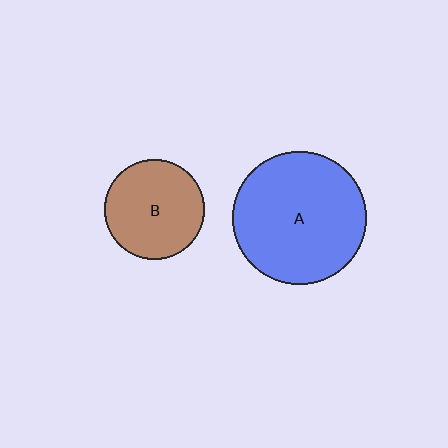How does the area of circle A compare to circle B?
Approximately 1.8 times.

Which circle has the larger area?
Circle A (blue).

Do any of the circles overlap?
No, none of the circles overlap.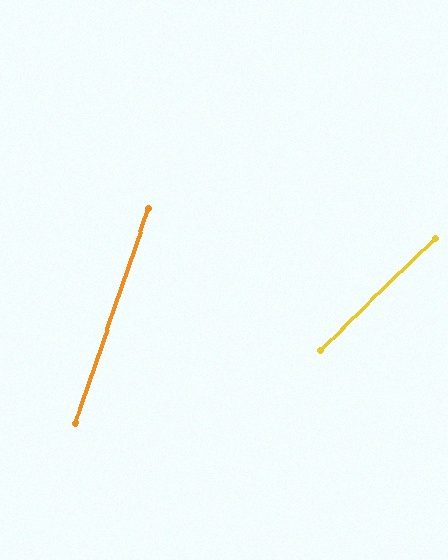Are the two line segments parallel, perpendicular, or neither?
Neither parallel nor perpendicular — they differ by about 27°.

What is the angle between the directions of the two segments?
Approximately 27 degrees.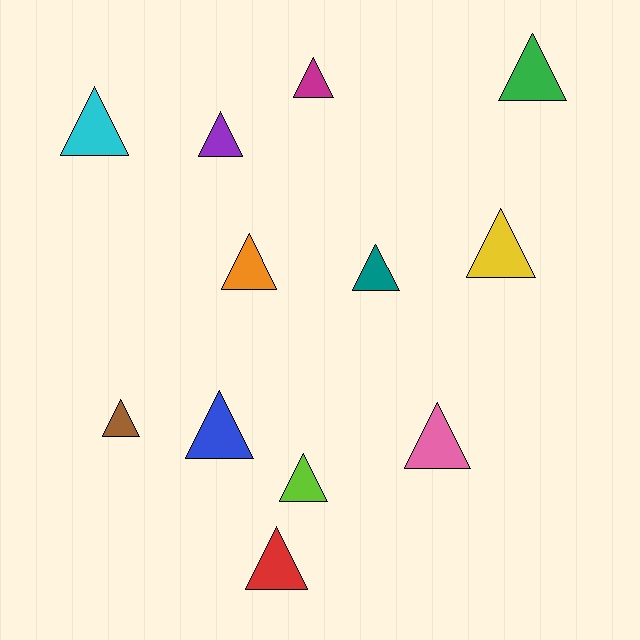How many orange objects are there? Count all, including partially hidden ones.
There is 1 orange object.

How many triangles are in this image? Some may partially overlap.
There are 12 triangles.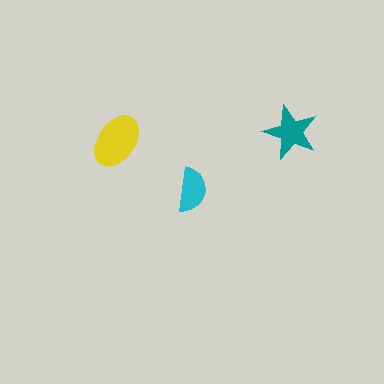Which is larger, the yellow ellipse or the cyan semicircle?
The yellow ellipse.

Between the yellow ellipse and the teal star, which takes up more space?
The yellow ellipse.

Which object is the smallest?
The cyan semicircle.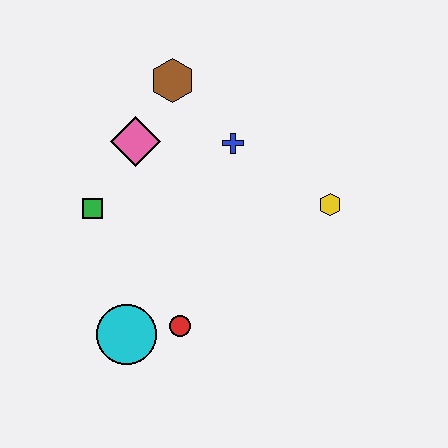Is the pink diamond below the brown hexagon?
Yes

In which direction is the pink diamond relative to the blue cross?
The pink diamond is to the left of the blue cross.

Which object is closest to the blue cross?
The brown hexagon is closest to the blue cross.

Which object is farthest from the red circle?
The brown hexagon is farthest from the red circle.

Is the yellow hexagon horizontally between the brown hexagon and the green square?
No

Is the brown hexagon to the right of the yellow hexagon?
No